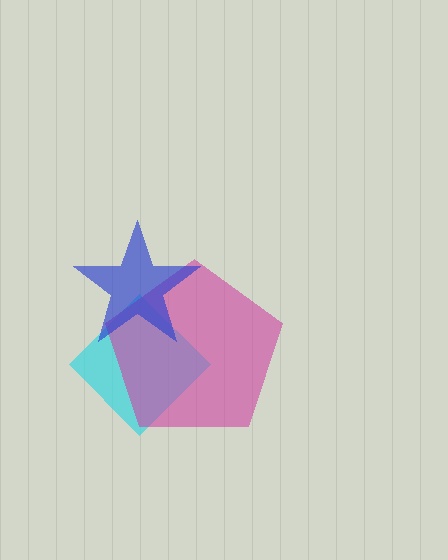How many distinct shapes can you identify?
There are 3 distinct shapes: a cyan diamond, a magenta pentagon, a blue star.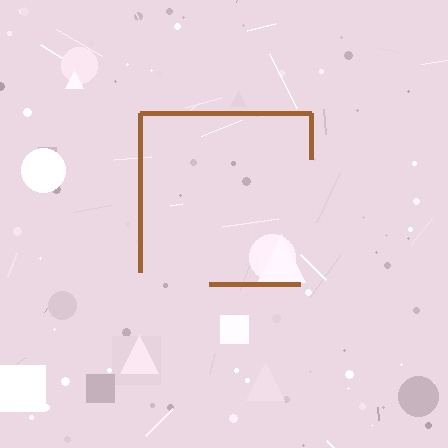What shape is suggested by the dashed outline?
The dashed outline suggests a square.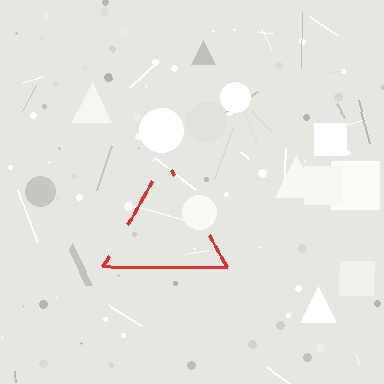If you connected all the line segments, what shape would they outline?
They would outline a triangle.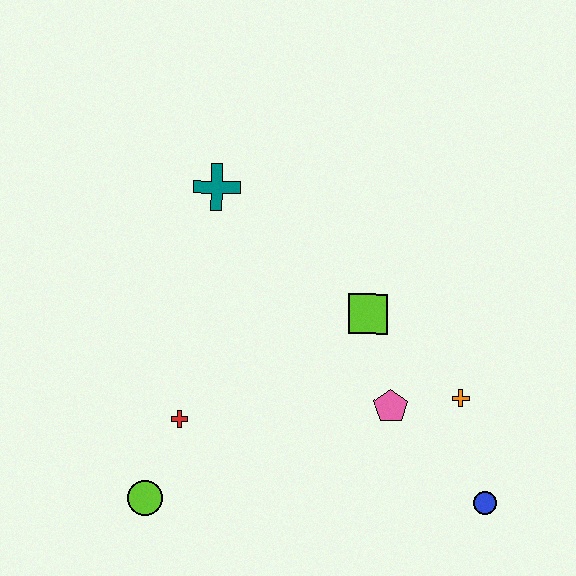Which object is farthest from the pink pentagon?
The teal cross is farthest from the pink pentagon.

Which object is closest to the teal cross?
The lime square is closest to the teal cross.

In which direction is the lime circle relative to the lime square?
The lime circle is to the left of the lime square.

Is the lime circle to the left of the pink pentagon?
Yes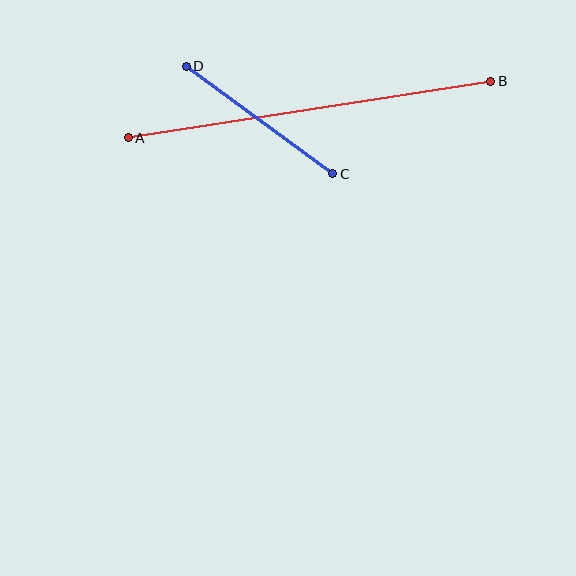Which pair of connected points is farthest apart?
Points A and B are farthest apart.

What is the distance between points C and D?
The distance is approximately 182 pixels.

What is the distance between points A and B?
The distance is approximately 367 pixels.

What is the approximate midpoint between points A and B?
The midpoint is at approximately (310, 109) pixels.